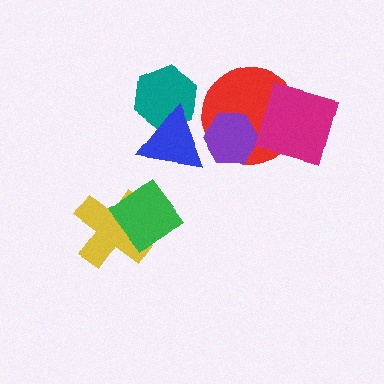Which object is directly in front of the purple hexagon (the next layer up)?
The magenta diamond is directly in front of the purple hexagon.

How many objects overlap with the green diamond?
1 object overlaps with the green diamond.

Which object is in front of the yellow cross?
The green diamond is in front of the yellow cross.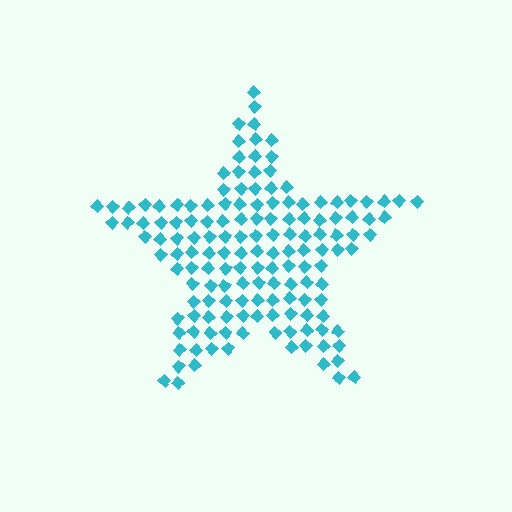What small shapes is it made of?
It is made of small diamonds.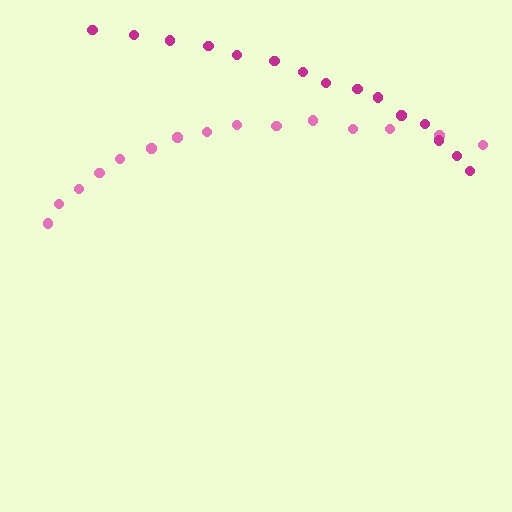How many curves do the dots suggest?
There are 2 distinct paths.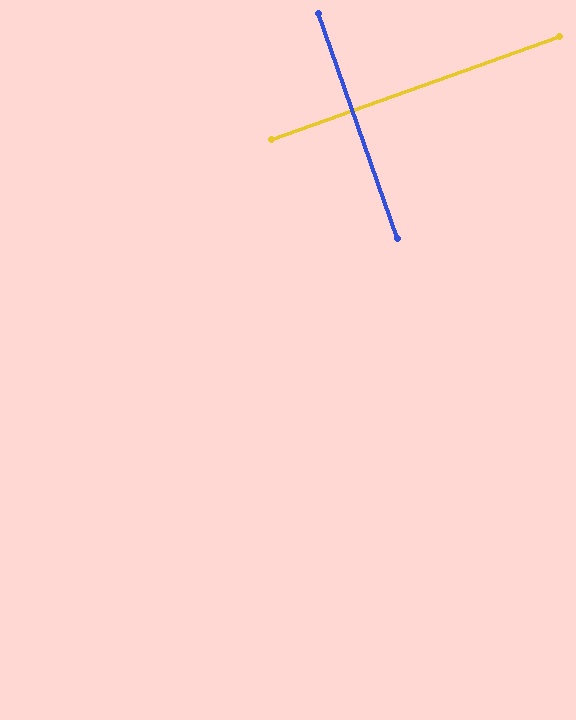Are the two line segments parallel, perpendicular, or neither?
Perpendicular — they meet at approximately 90°.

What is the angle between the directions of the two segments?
Approximately 90 degrees.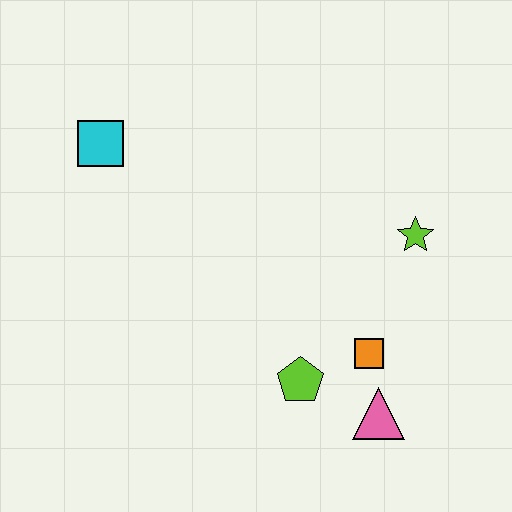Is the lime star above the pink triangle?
Yes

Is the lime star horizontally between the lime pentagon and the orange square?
No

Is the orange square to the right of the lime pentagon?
Yes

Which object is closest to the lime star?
The orange square is closest to the lime star.